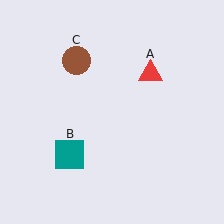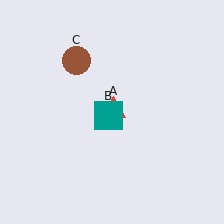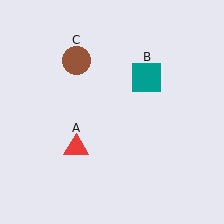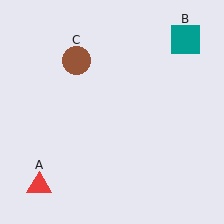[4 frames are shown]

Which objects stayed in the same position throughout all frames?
Brown circle (object C) remained stationary.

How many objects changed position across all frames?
2 objects changed position: red triangle (object A), teal square (object B).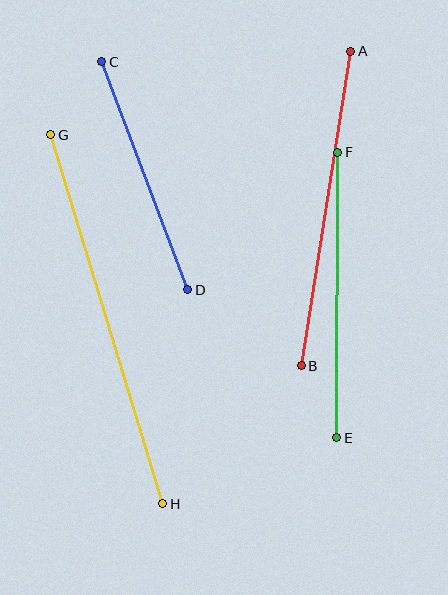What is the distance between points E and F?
The distance is approximately 286 pixels.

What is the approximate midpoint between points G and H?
The midpoint is at approximately (107, 319) pixels.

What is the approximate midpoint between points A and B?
The midpoint is at approximately (326, 208) pixels.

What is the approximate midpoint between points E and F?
The midpoint is at approximately (337, 295) pixels.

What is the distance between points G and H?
The distance is approximately 385 pixels.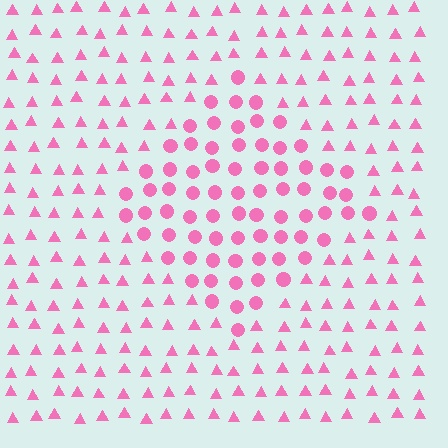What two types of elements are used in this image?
The image uses circles inside the diamond region and triangles outside it.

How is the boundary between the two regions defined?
The boundary is defined by a change in element shape: circles inside vs. triangles outside. All elements share the same color and spacing.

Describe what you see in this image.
The image is filled with small pink elements arranged in a uniform grid. A diamond-shaped region contains circles, while the surrounding area contains triangles. The boundary is defined purely by the change in element shape.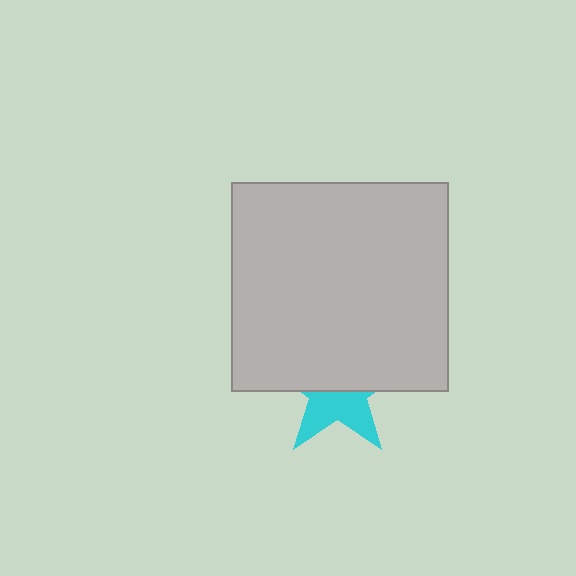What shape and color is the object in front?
The object in front is a light gray rectangle.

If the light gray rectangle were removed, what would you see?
You would see the complete cyan star.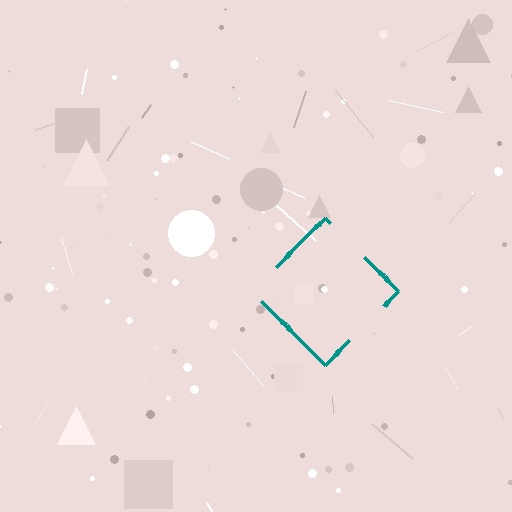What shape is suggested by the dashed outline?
The dashed outline suggests a diamond.